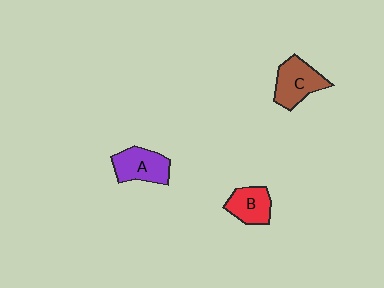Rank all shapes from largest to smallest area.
From largest to smallest: C (brown), A (purple), B (red).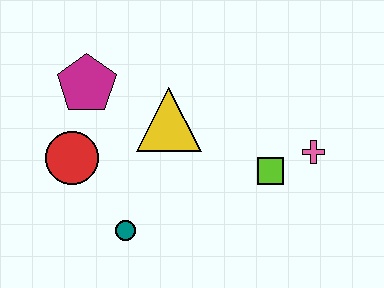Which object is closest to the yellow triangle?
The magenta pentagon is closest to the yellow triangle.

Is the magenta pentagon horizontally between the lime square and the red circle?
Yes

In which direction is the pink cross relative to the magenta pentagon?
The pink cross is to the right of the magenta pentagon.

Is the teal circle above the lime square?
No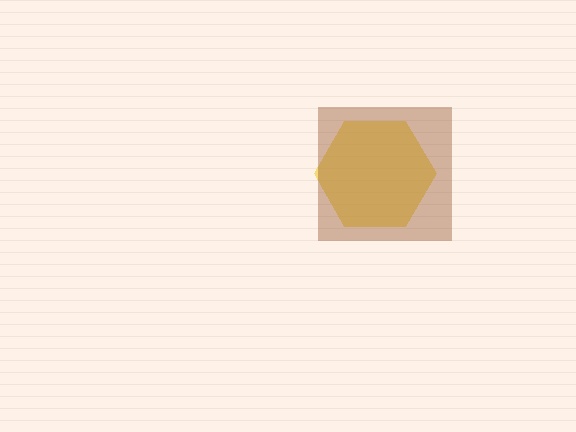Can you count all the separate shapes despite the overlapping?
Yes, there are 2 separate shapes.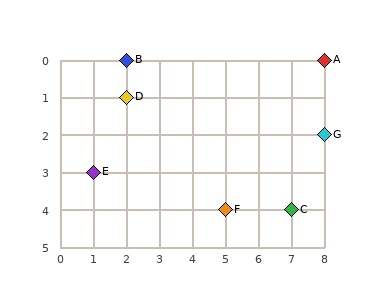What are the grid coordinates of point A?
Point A is at grid coordinates (8, 0).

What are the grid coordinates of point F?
Point F is at grid coordinates (5, 4).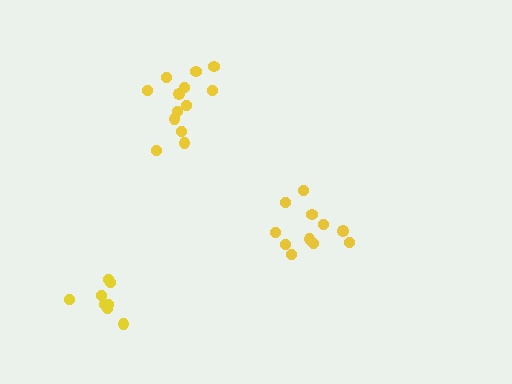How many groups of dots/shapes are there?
There are 3 groups.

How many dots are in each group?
Group 1: 8 dots, Group 2: 11 dots, Group 3: 13 dots (32 total).